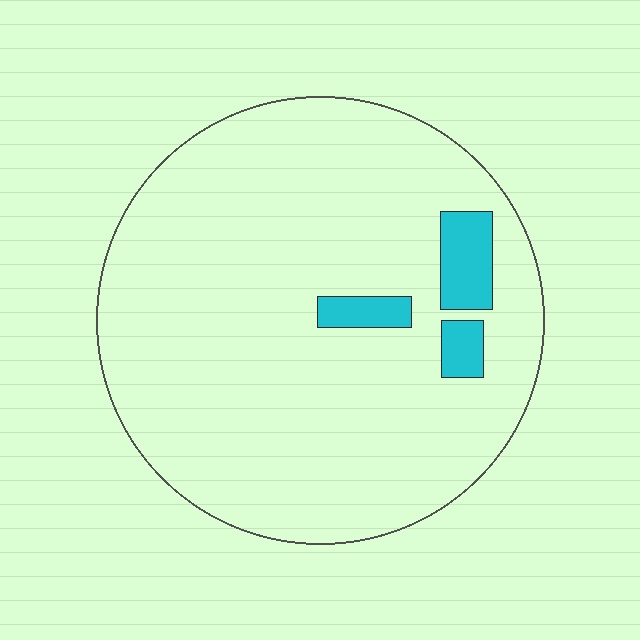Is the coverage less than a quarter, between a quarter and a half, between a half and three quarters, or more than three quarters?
Less than a quarter.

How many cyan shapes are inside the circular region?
3.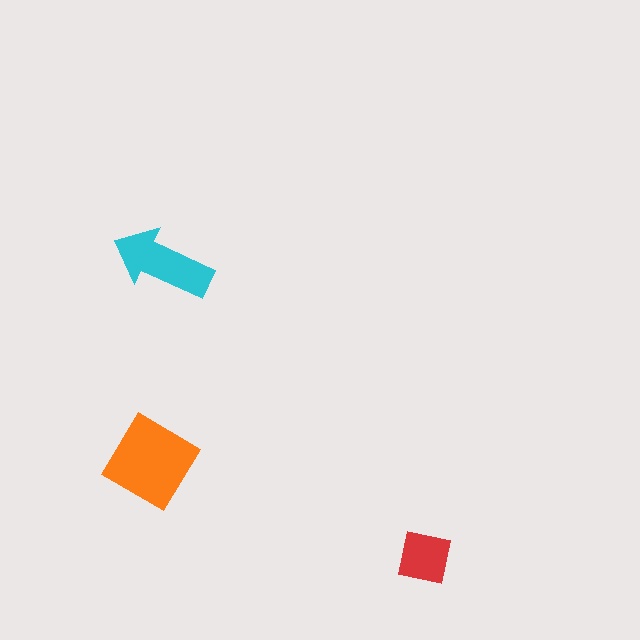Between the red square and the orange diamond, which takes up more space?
The orange diamond.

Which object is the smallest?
The red square.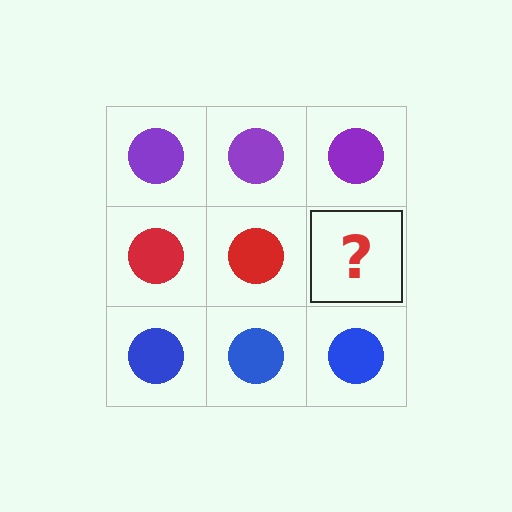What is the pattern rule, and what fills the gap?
The rule is that each row has a consistent color. The gap should be filled with a red circle.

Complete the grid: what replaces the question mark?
The question mark should be replaced with a red circle.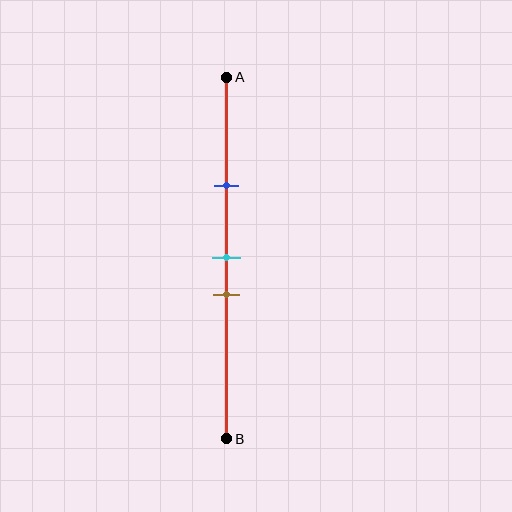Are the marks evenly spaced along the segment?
No, the marks are not evenly spaced.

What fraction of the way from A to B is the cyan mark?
The cyan mark is approximately 50% (0.5) of the way from A to B.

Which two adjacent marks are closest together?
The cyan and brown marks are the closest adjacent pair.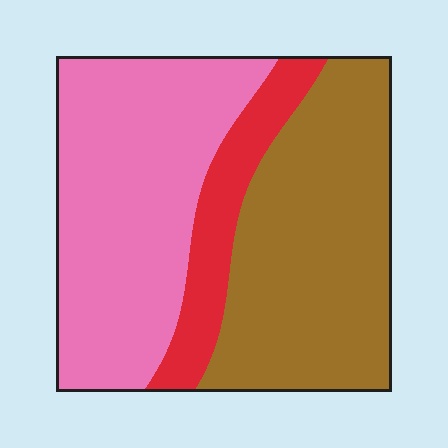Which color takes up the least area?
Red, at roughly 15%.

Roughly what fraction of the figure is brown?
Brown covers 42% of the figure.